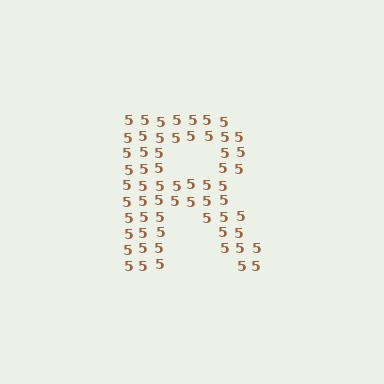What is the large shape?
The large shape is the letter R.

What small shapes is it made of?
It is made of small digit 5's.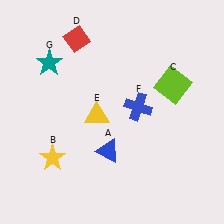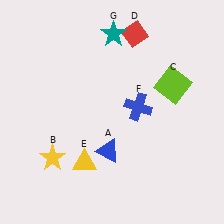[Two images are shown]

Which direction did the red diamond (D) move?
The red diamond (D) moved right.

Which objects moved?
The objects that moved are: the red diamond (D), the yellow triangle (E), the teal star (G).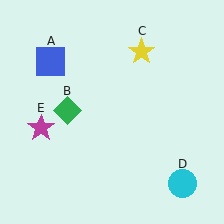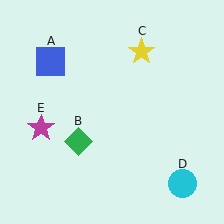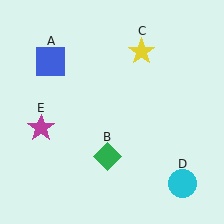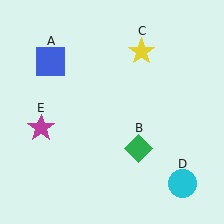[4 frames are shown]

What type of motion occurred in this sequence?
The green diamond (object B) rotated counterclockwise around the center of the scene.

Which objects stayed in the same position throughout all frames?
Blue square (object A) and yellow star (object C) and cyan circle (object D) and magenta star (object E) remained stationary.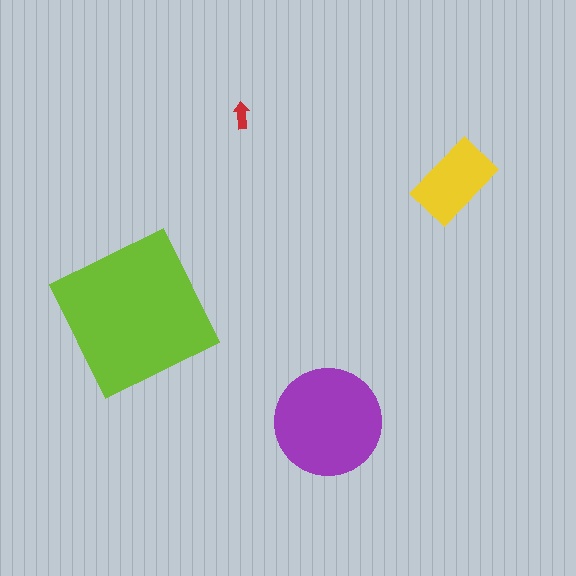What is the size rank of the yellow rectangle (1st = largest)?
3rd.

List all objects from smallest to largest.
The red arrow, the yellow rectangle, the purple circle, the lime square.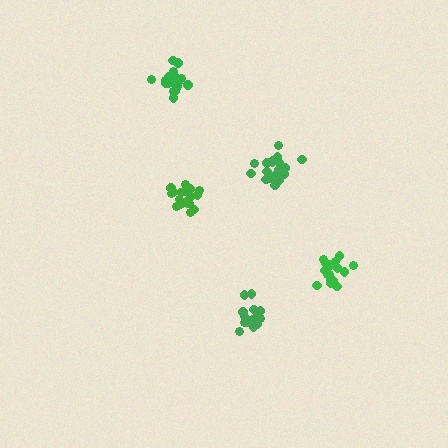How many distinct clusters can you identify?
There are 5 distinct clusters.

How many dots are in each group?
Group 1: 20 dots, Group 2: 21 dots, Group 3: 18 dots, Group 4: 17 dots, Group 5: 19 dots (95 total).